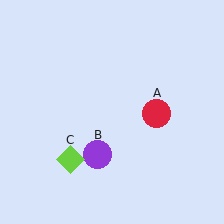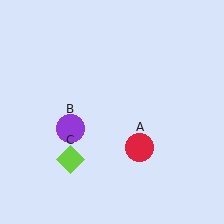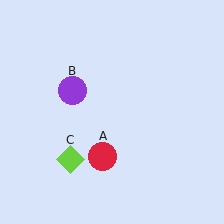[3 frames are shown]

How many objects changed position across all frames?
2 objects changed position: red circle (object A), purple circle (object B).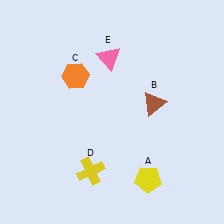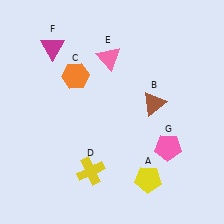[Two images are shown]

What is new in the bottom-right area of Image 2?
A pink pentagon (G) was added in the bottom-right area of Image 2.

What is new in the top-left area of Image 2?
A magenta triangle (F) was added in the top-left area of Image 2.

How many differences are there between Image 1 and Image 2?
There are 2 differences between the two images.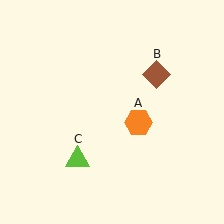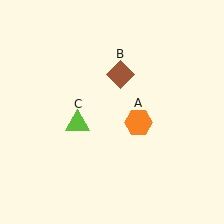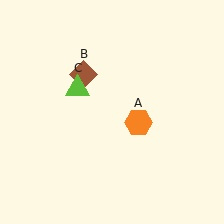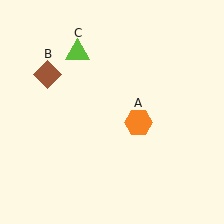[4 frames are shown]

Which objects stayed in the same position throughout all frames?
Orange hexagon (object A) remained stationary.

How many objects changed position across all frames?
2 objects changed position: brown diamond (object B), lime triangle (object C).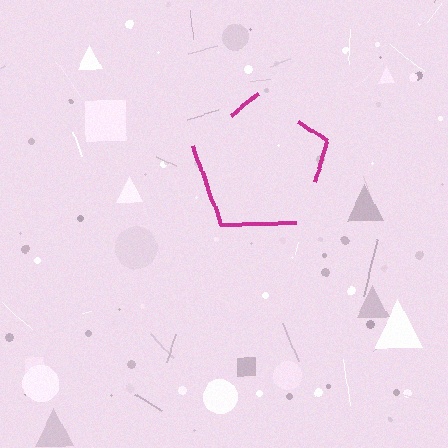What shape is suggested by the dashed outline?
The dashed outline suggests a pentagon.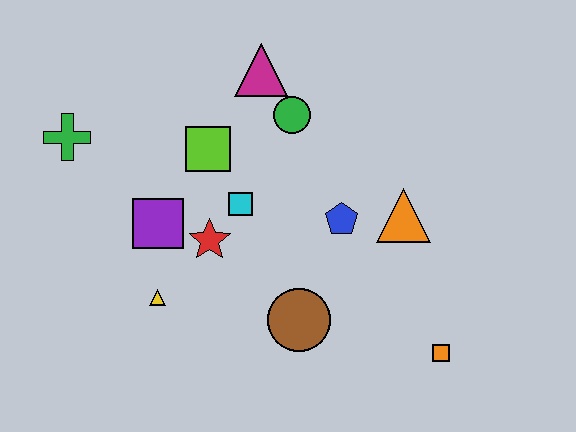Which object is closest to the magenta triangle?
The green circle is closest to the magenta triangle.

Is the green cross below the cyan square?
No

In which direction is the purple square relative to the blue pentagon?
The purple square is to the left of the blue pentagon.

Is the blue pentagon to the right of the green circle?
Yes